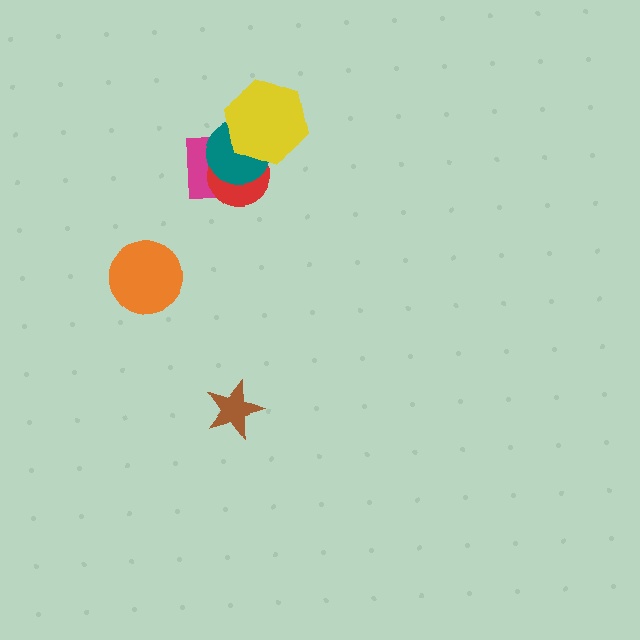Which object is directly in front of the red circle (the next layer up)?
The teal circle is directly in front of the red circle.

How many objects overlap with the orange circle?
0 objects overlap with the orange circle.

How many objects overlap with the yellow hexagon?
3 objects overlap with the yellow hexagon.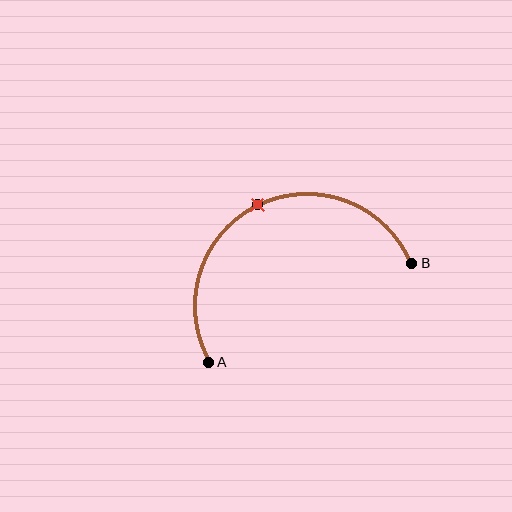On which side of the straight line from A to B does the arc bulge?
The arc bulges above the straight line connecting A and B.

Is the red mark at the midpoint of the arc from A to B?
Yes. The red mark lies on the arc at equal arc-length from both A and B — it is the arc midpoint.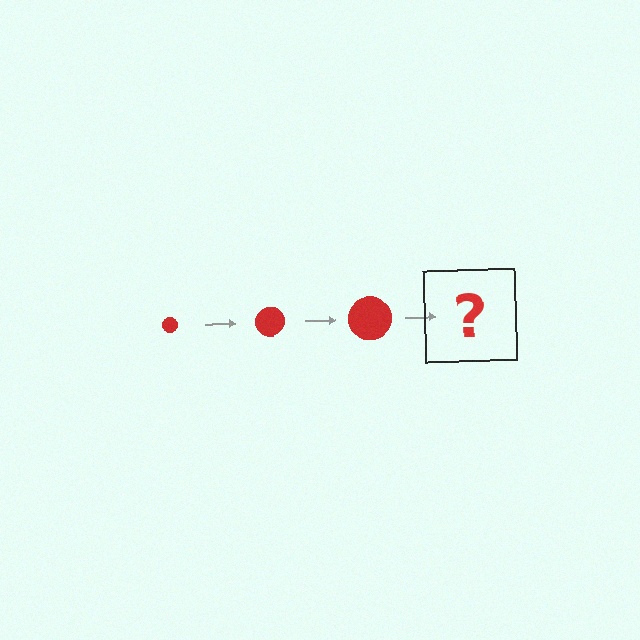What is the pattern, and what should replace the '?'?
The pattern is that the circle gets progressively larger each step. The '?' should be a red circle, larger than the previous one.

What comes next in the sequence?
The next element should be a red circle, larger than the previous one.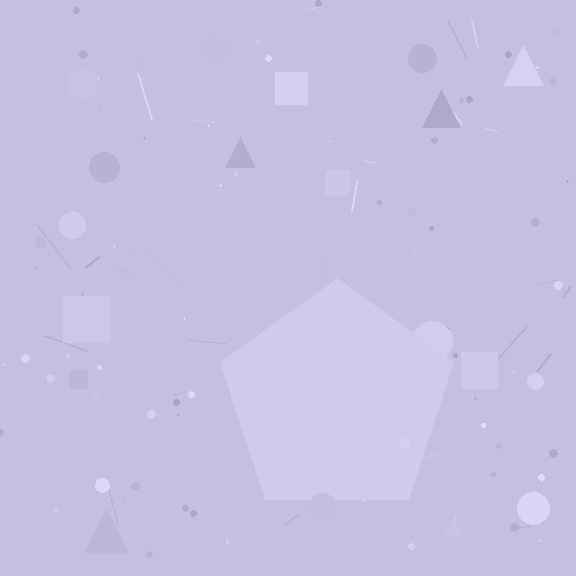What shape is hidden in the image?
A pentagon is hidden in the image.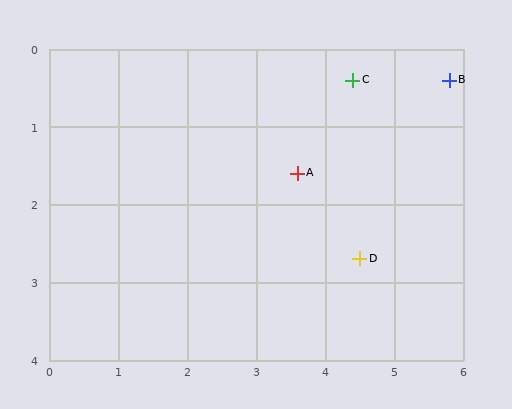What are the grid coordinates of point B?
Point B is at approximately (5.8, 0.4).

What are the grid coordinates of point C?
Point C is at approximately (4.4, 0.4).